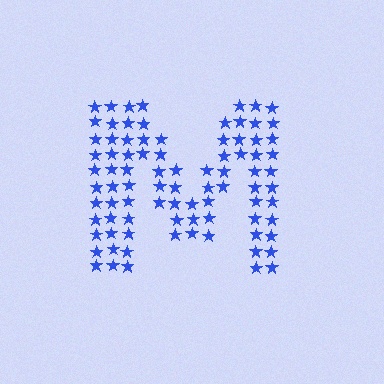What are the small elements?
The small elements are stars.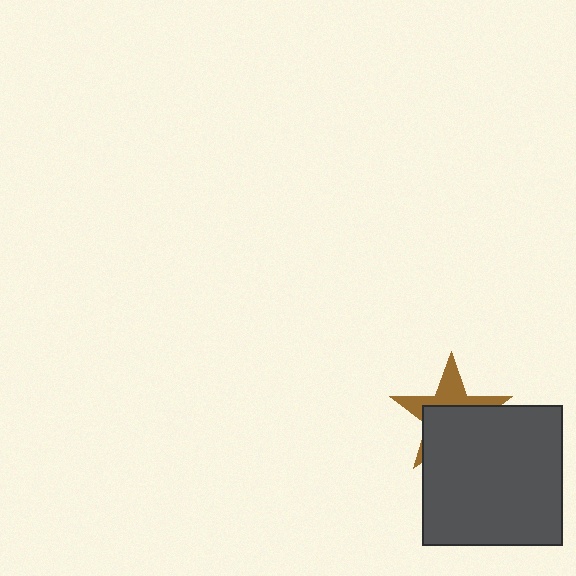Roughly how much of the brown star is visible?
A small part of it is visible (roughly 41%).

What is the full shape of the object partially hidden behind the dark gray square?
The partially hidden object is a brown star.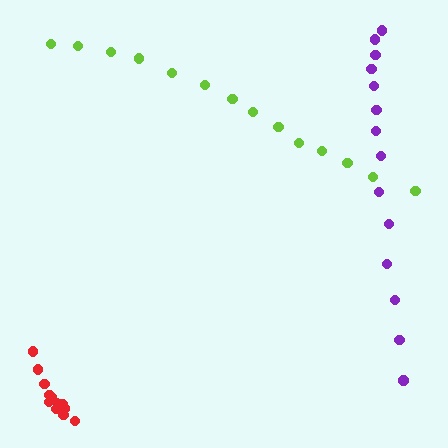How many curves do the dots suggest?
There are 3 distinct paths.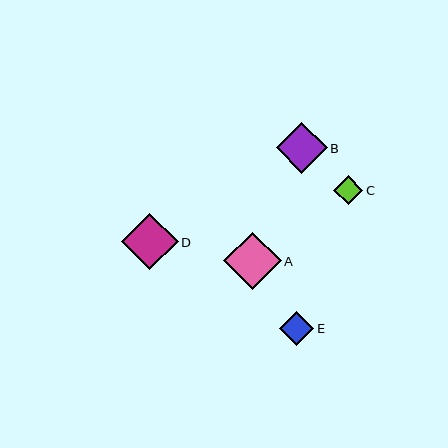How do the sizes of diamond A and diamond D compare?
Diamond A and diamond D are approximately the same size.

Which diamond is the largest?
Diamond A is the largest with a size of approximately 58 pixels.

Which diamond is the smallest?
Diamond C is the smallest with a size of approximately 29 pixels.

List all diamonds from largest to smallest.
From largest to smallest: A, D, B, E, C.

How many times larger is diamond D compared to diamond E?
Diamond D is approximately 1.6 times the size of diamond E.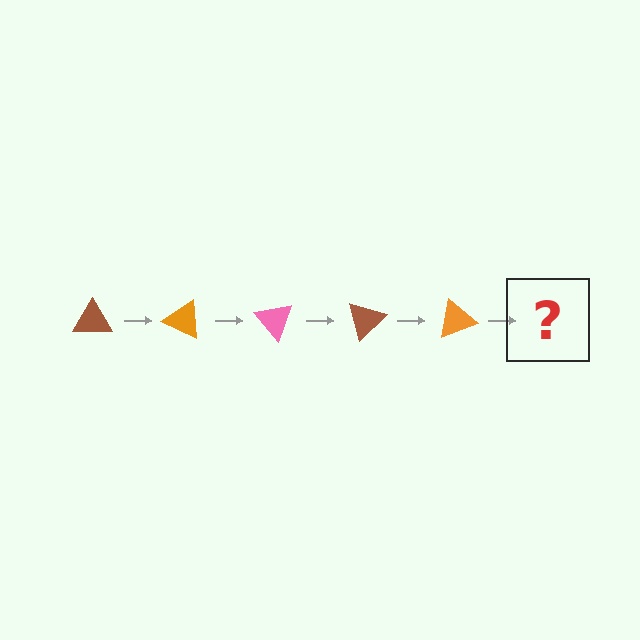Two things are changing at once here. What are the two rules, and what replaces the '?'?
The two rules are that it rotates 25 degrees each step and the color cycles through brown, orange, and pink. The '?' should be a pink triangle, rotated 125 degrees from the start.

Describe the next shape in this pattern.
It should be a pink triangle, rotated 125 degrees from the start.